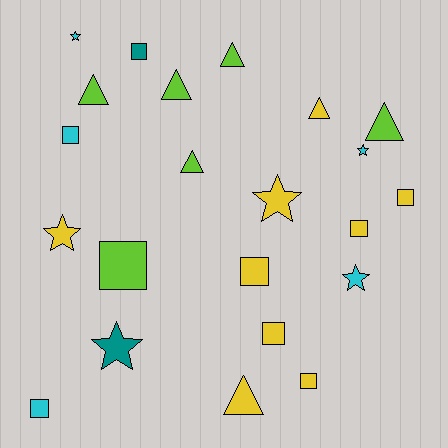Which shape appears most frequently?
Square, with 9 objects.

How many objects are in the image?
There are 22 objects.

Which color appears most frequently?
Yellow, with 9 objects.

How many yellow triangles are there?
There are 2 yellow triangles.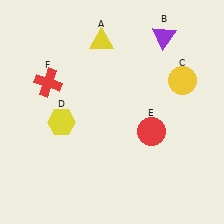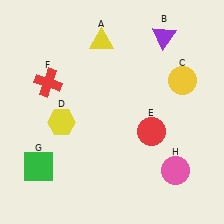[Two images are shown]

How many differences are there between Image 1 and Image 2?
There are 2 differences between the two images.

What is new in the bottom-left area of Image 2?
A green square (G) was added in the bottom-left area of Image 2.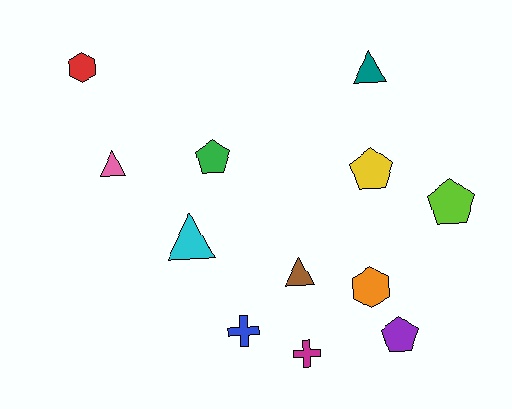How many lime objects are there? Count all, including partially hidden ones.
There is 1 lime object.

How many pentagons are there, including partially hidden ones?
There are 4 pentagons.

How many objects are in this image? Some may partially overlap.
There are 12 objects.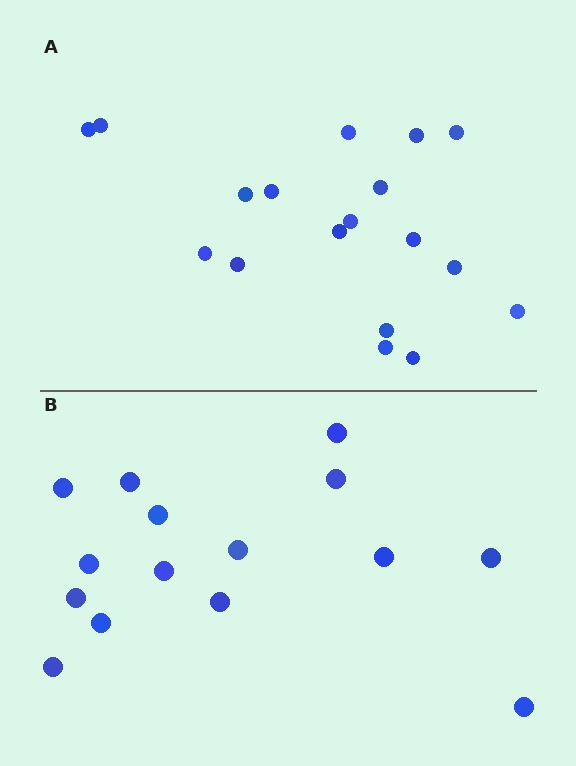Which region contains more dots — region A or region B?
Region A (the top region) has more dots.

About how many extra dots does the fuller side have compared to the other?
Region A has just a few more — roughly 2 or 3 more dots than region B.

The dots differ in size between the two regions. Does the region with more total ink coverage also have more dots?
No. Region B has more total ink coverage because its dots are larger, but region A actually contains more individual dots. Total area can be misleading — the number of items is what matters here.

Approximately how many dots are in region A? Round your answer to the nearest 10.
About 20 dots. (The exact count is 18, which rounds to 20.)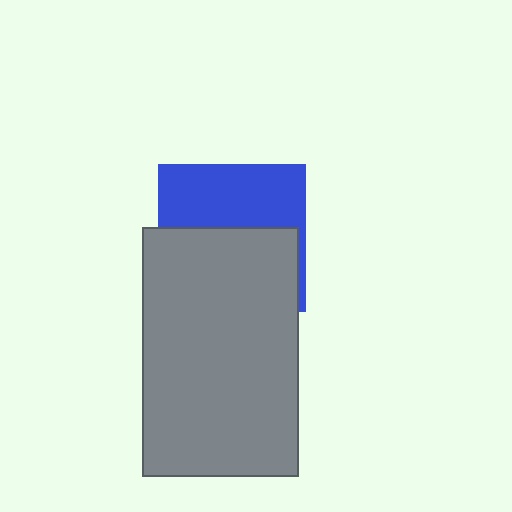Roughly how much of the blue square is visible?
About half of it is visible (roughly 46%).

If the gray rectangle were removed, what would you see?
You would see the complete blue square.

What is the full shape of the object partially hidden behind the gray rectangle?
The partially hidden object is a blue square.